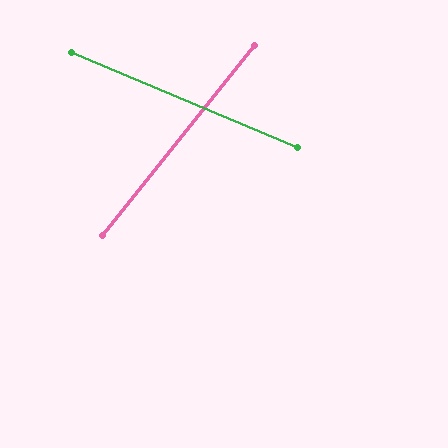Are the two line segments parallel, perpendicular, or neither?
Neither parallel nor perpendicular — they differ by about 74°.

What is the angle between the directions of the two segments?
Approximately 74 degrees.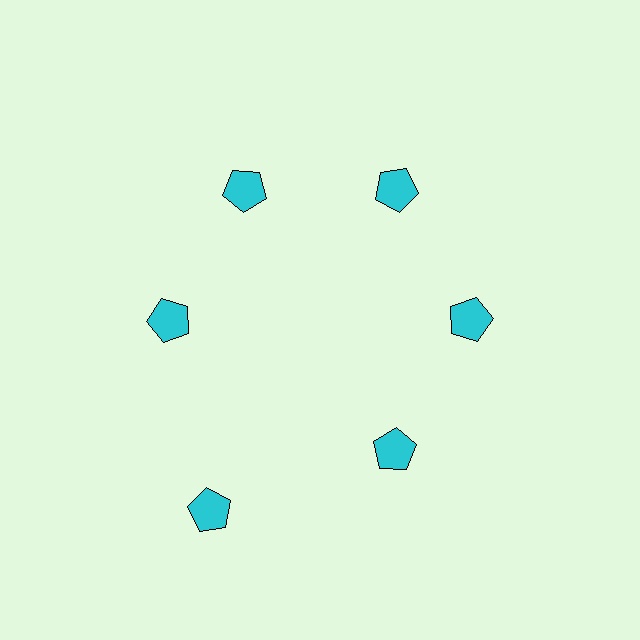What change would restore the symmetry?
The symmetry would be restored by moving it inward, back onto the ring so that all 6 pentagons sit at equal angles and equal distance from the center.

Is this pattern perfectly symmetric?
No. The 6 cyan pentagons are arranged in a ring, but one element near the 7 o'clock position is pushed outward from the center, breaking the 6-fold rotational symmetry.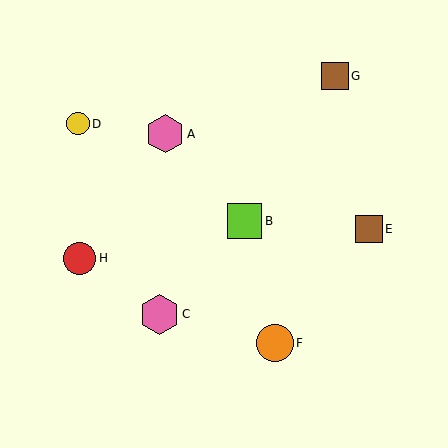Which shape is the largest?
The pink hexagon (labeled C) is the largest.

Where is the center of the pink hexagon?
The center of the pink hexagon is at (165, 134).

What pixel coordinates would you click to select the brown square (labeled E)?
Click at (369, 229) to select the brown square E.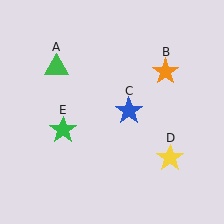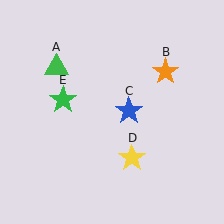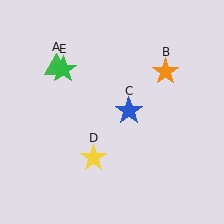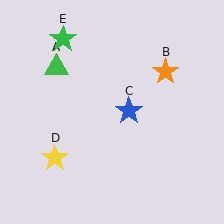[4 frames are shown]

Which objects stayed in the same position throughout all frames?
Green triangle (object A) and orange star (object B) and blue star (object C) remained stationary.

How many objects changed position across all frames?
2 objects changed position: yellow star (object D), green star (object E).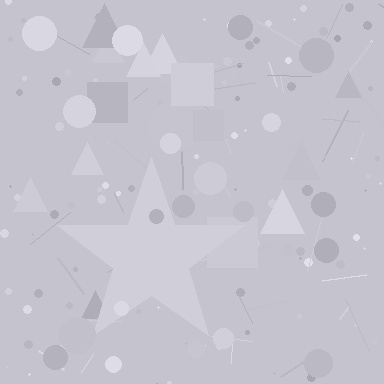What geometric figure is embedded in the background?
A star is embedded in the background.